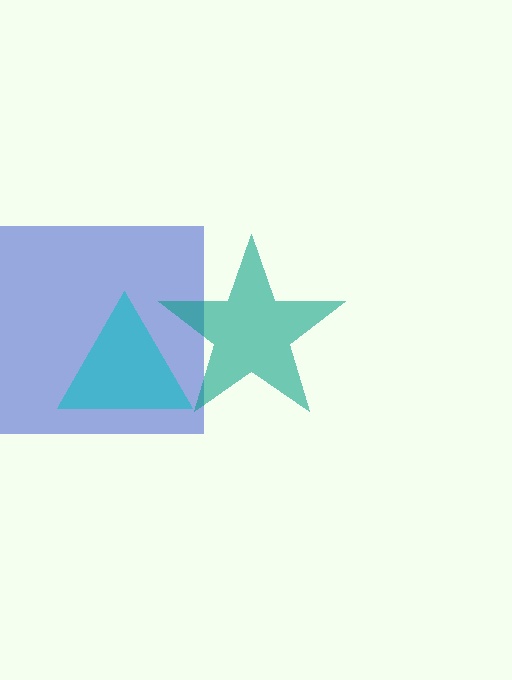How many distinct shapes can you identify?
There are 3 distinct shapes: a blue square, a teal star, a cyan triangle.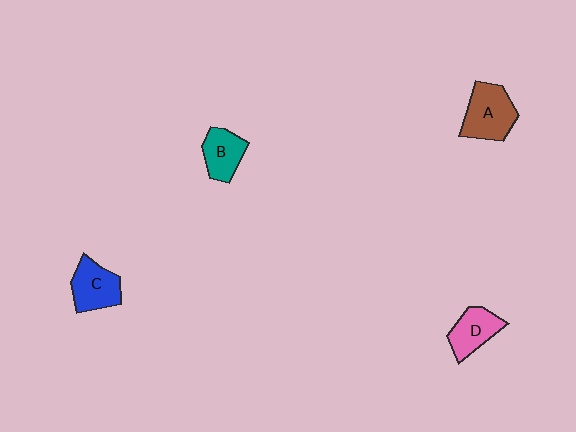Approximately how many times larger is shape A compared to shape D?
Approximately 1.3 times.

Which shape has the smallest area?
Shape B (teal).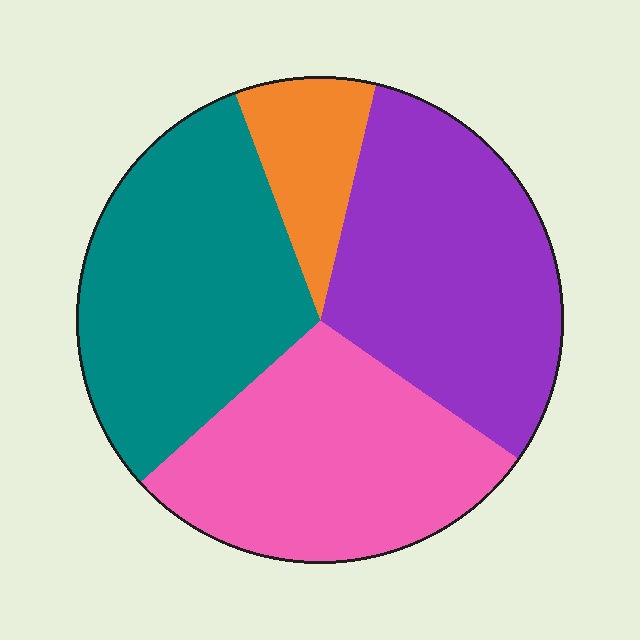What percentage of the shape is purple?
Purple takes up about one third (1/3) of the shape.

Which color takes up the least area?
Orange, at roughly 10%.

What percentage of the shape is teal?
Teal covers 31% of the shape.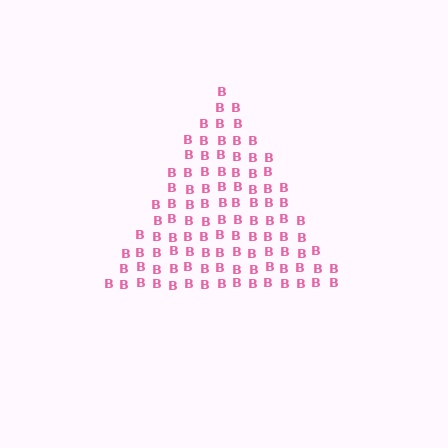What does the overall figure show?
The overall figure shows a triangle.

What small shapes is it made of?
It is made of small letter B's.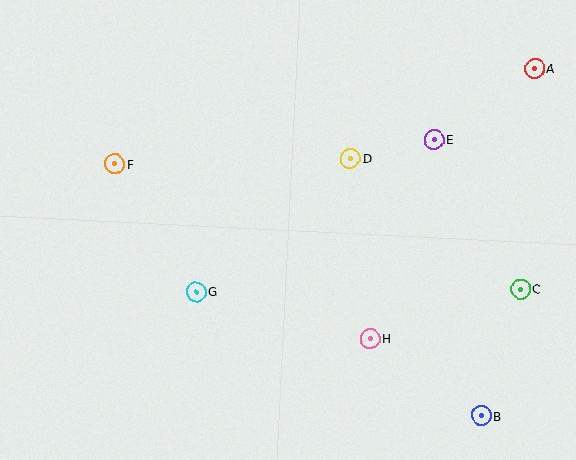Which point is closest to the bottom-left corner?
Point G is closest to the bottom-left corner.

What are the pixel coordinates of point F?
Point F is at (115, 164).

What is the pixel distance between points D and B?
The distance between D and B is 289 pixels.